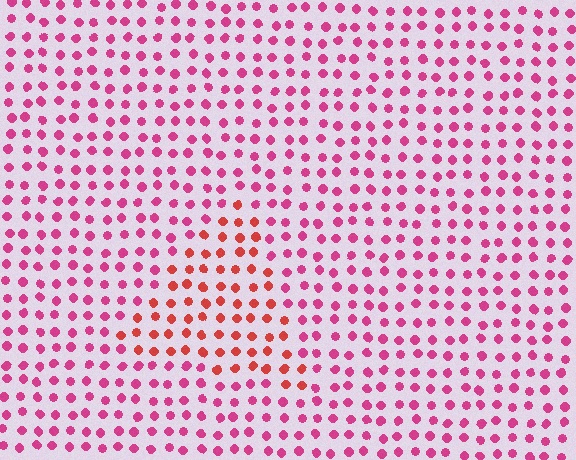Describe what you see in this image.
The image is filled with small magenta elements in a uniform arrangement. A triangle-shaped region is visible where the elements are tinted to a slightly different hue, forming a subtle color boundary.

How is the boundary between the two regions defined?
The boundary is defined purely by a slight shift in hue (about 32 degrees). Spacing, size, and orientation are identical on both sides.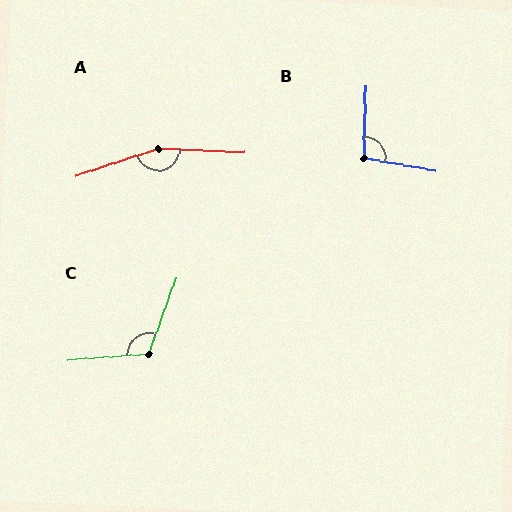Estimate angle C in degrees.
Approximately 114 degrees.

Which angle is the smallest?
B, at approximately 99 degrees.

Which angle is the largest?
A, at approximately 160 degrees.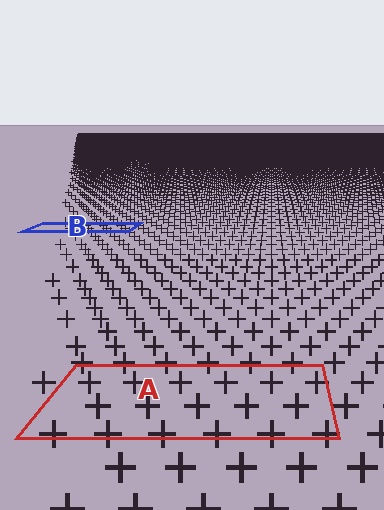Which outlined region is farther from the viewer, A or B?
Region B is farther from the viewer — the texture elements inside it appear smaller and more densely packed.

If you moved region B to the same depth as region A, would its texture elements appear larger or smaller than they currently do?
They would appear larger. At a closer depth, the same texture elements are projected at a bigger on-screen size.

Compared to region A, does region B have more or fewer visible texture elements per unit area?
Region B has more texture elements per unit area — they are packed more densely because it is farther away.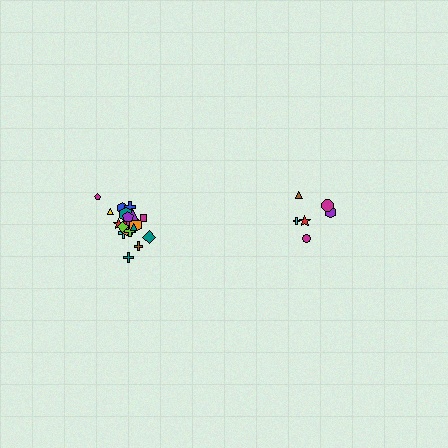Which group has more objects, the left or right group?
The left group.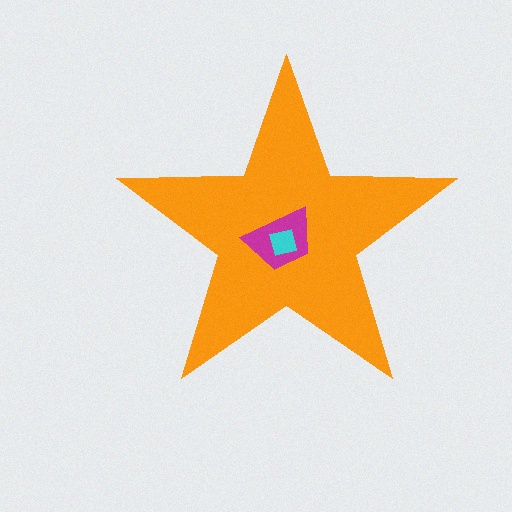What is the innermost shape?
The cyan square.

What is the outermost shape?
The orange star.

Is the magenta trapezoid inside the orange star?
Yes.